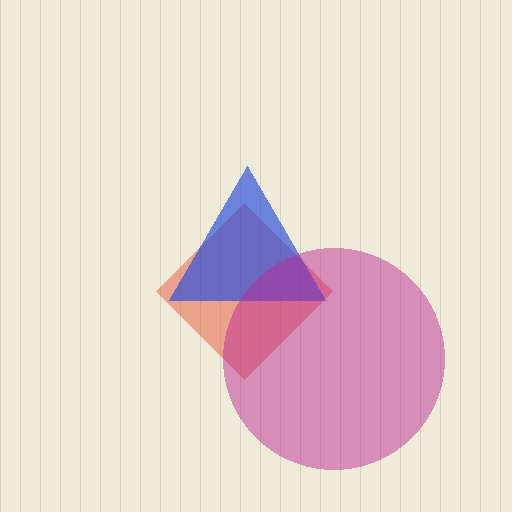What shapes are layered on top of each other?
The layered shapes are: a red diamond, a blue triangle, a magenta circle.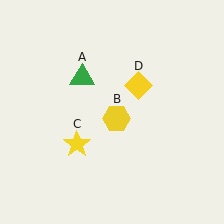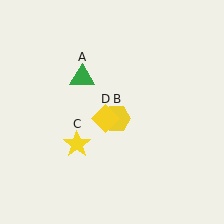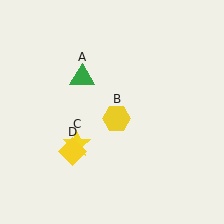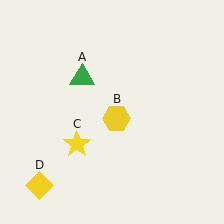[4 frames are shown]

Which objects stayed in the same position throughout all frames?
Green triangle (object A) and yellow hexagon (object B) and yellow star (object C) remained stationary.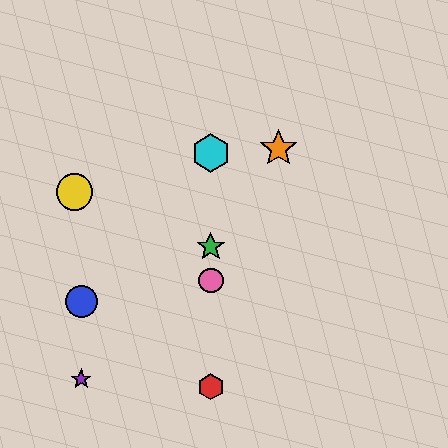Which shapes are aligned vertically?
The red hexagon, the green star, the cyan hexagon, the pink circle are aligned vertically.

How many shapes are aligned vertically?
4 shapes (the red hexagon, the green star, the cyan hexagon, the pink circle) are aligned vertically.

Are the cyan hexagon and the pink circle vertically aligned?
Yes, both are at x≈211.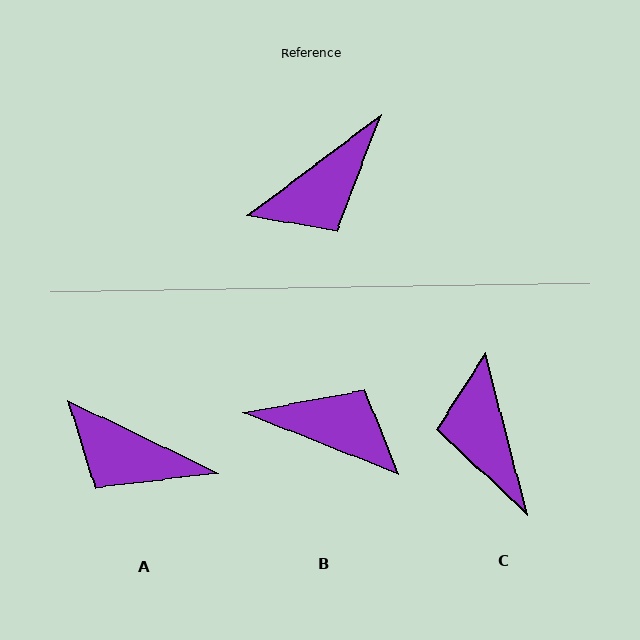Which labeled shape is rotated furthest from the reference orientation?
B, about 122 degrees away.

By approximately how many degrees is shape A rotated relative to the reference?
Approximately 62 degrees clockwise.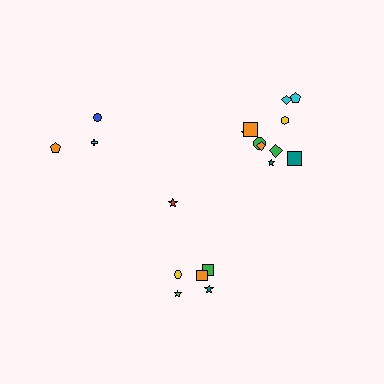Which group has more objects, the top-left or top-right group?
The top-right group.